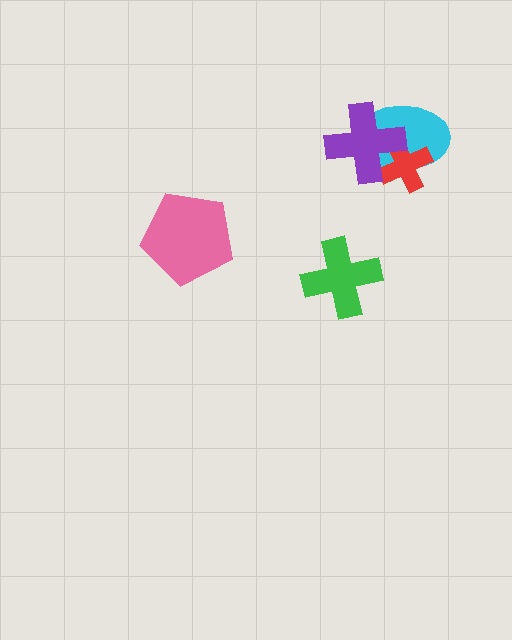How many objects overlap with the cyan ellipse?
2 objects overlap with the cyan ellipse.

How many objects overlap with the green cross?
0 objects overlap with the green cross.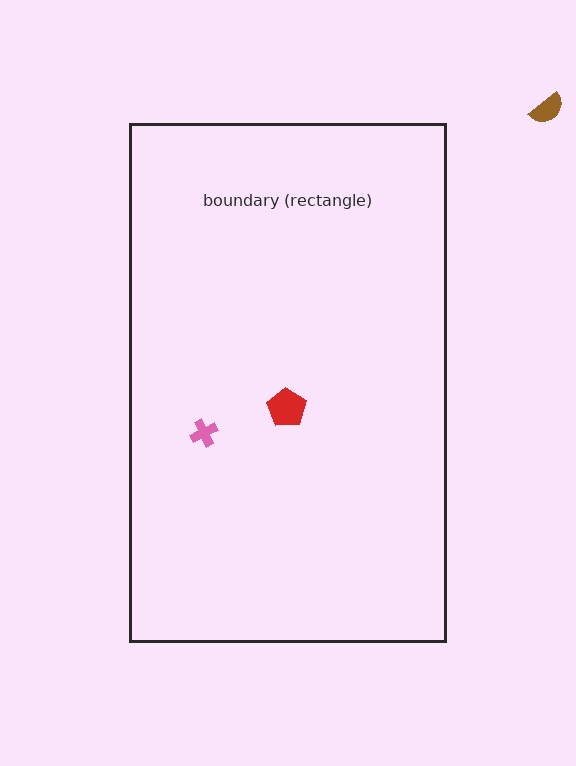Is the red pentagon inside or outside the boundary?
Inside.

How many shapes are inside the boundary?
2 inside, 1 outside.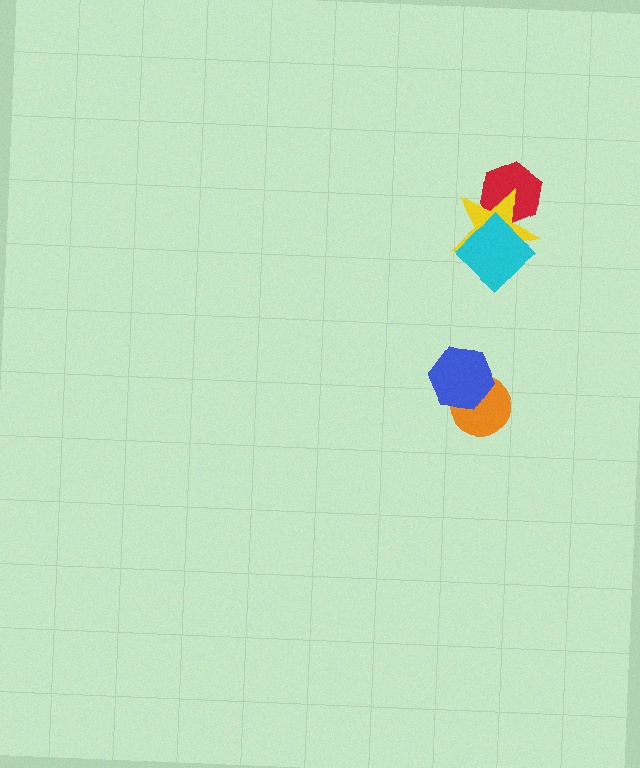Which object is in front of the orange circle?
The blue hexagon is in front of the orange circle.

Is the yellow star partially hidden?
Yes, it is partially covered by another shape.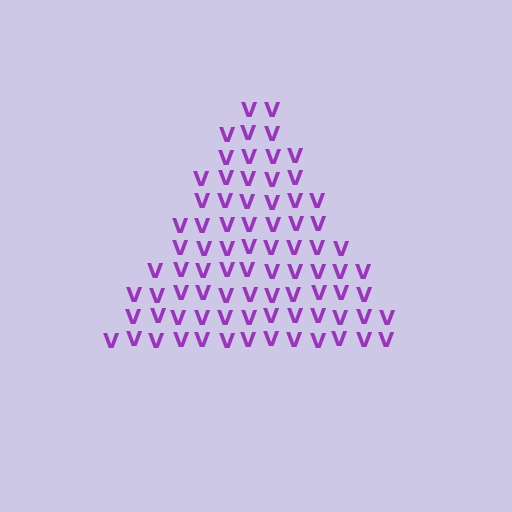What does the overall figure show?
The overall figure shows a triangle.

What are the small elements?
The small elements are letter V's.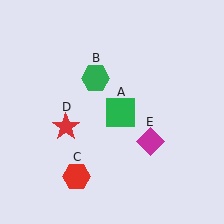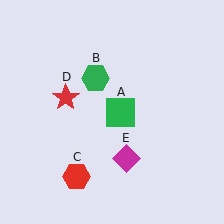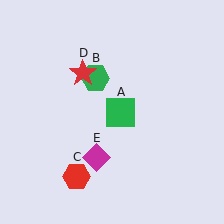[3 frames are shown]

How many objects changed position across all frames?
2 objects changed position: red star (object D), magenta diamond (object E).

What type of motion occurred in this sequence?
The red star (object D), magenta diamond (object E) rotated clockwise around the center of the scene.